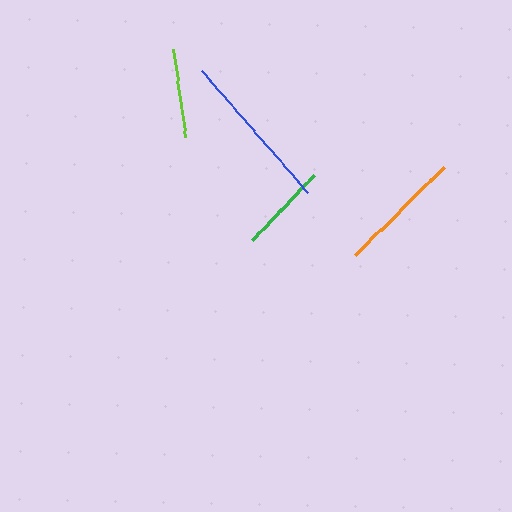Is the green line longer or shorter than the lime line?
The green line is longer than the lime line.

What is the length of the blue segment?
The blue segment is approximately 162 pixels long.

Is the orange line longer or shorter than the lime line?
The orange line is longer than the lime line.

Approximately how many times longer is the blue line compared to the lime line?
The blue line is approximately 1.9 times the length of the lime line.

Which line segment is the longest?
The blue line is the longest at approximately 162 pixels.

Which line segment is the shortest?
The lime line is the shortest at approximately 88 pixels.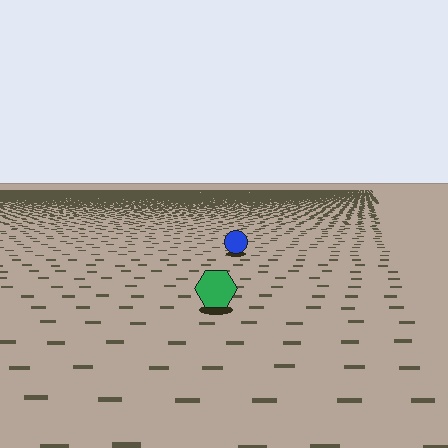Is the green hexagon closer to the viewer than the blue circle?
Yes. The green hexagon is closer — you can tell from the texture gradient: the ground texture is coarser near it.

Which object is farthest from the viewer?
The blue circle is farthest from the viewer. It appears smaller and the ground texture around it is denser.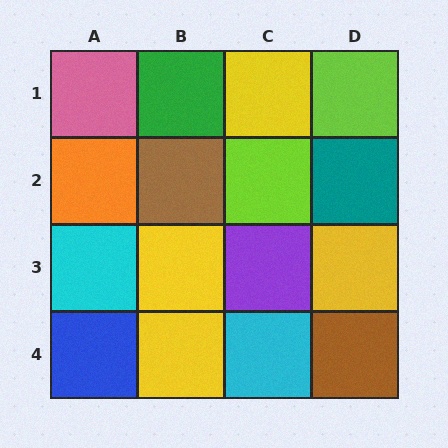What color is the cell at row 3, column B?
Yellow.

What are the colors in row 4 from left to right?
Blue, yellow, cyan, brown.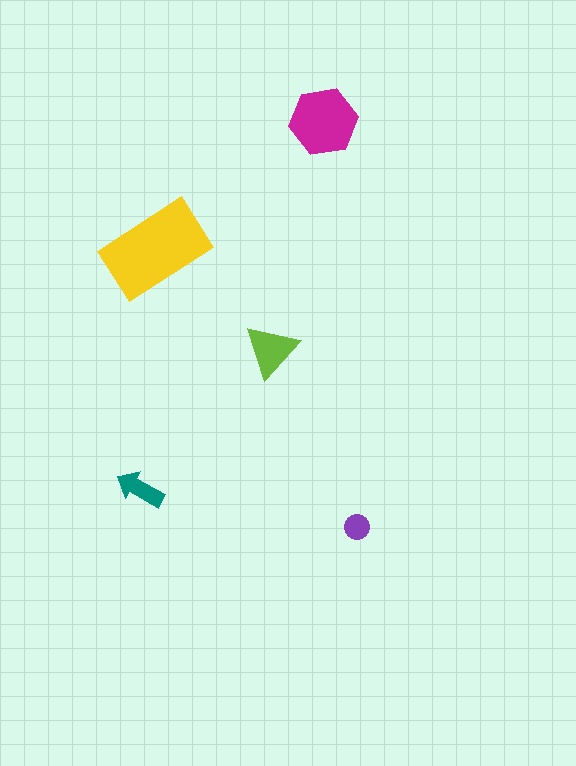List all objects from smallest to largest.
The purple circle, the teal arrow, the lime triangle, the magenta hexagon, the yellow rectangle.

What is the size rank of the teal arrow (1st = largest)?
4th.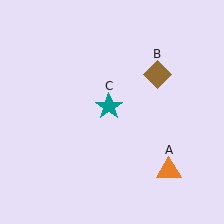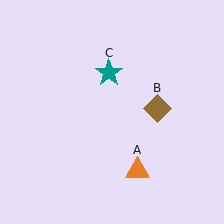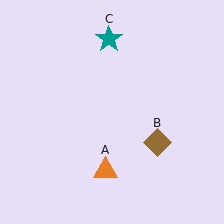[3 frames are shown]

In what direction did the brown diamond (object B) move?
The brown diamond (object B) moved down.